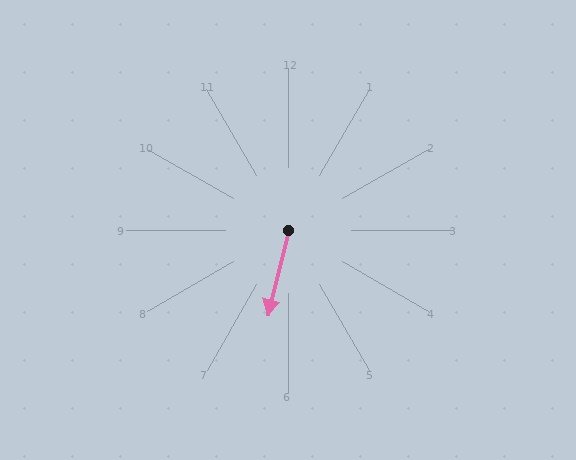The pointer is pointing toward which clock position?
Roughly 6 o'clock.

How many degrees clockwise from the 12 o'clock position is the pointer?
Approximately 194 degrees.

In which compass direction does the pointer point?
South.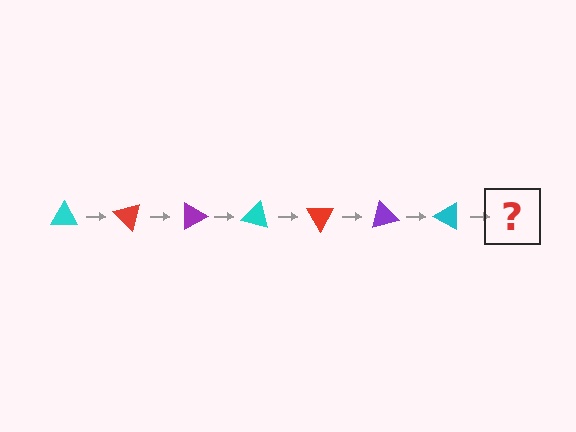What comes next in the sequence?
The next element should be a red triangle, rotated 315 degrees from the start.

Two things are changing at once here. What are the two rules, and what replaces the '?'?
The two rules are that it rotates 45 degrees each step and the color cycles through cyan, red, and purple. The '?' should be a red triangle, rotated 315 degrees from the start.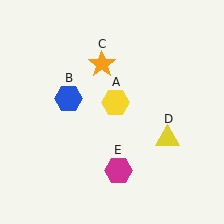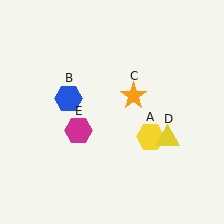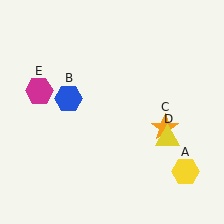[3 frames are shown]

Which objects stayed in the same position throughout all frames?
Blue hexagon (object B) and yellow triangle (object D) remained stationary.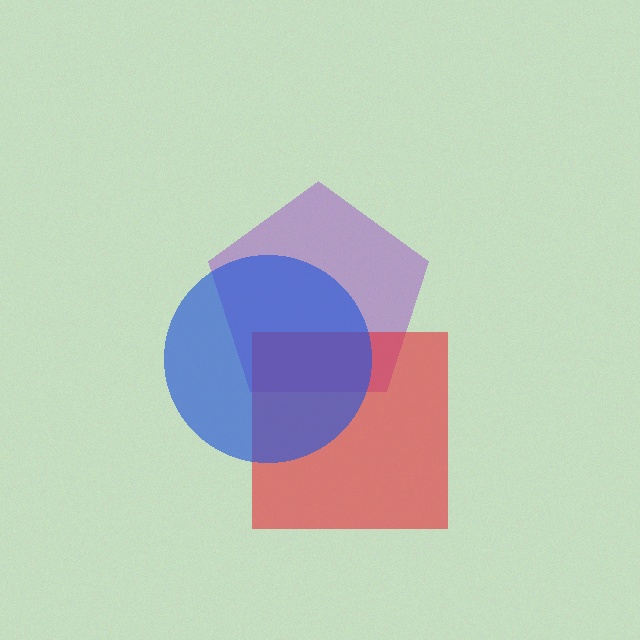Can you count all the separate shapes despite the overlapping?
Yes, there are 3 separate shapes.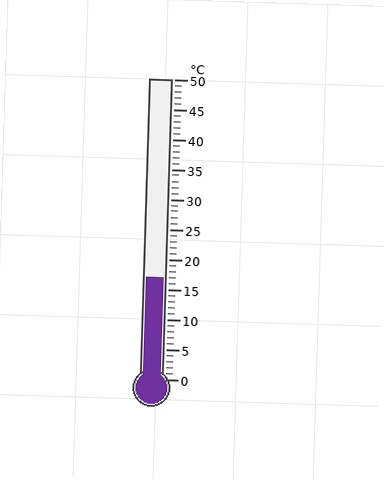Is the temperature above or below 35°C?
The temperature is below 35°C.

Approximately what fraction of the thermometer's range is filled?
The thermometer is filled to approximately 35% of its range.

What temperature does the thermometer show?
The thermometer shows approximately 17°C.